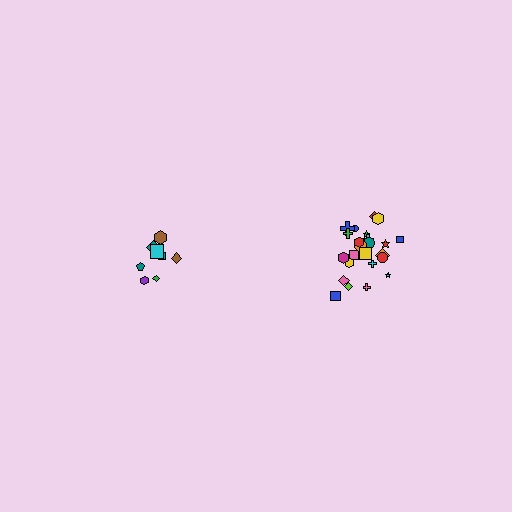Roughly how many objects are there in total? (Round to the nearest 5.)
Roughly 35 objects in total.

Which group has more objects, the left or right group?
The right group.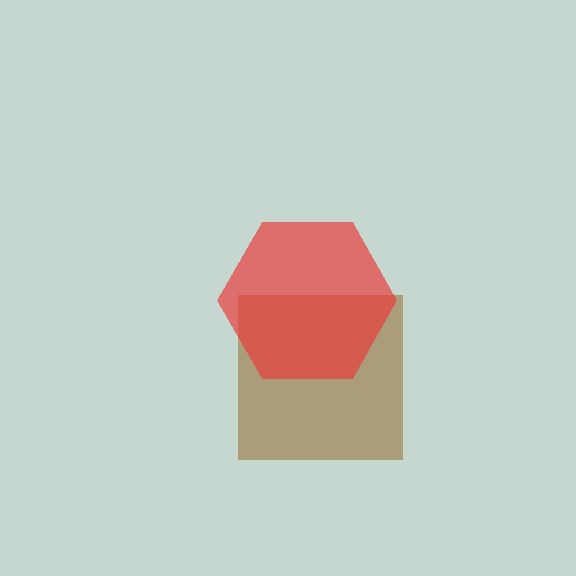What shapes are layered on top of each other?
The layered shapes are: a brown square, a red hexagon.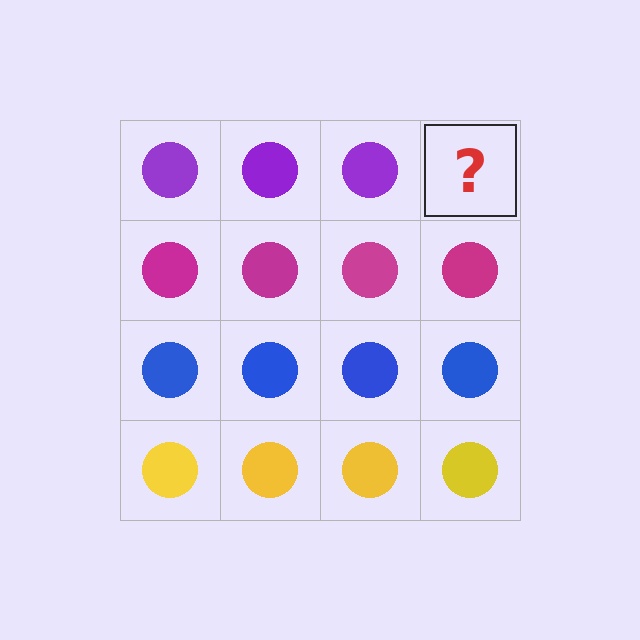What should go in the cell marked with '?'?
The missing cell should contain a purple circle.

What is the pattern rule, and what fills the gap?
The rule is that each row has a consistent color. The gap should be filled with a purple circle.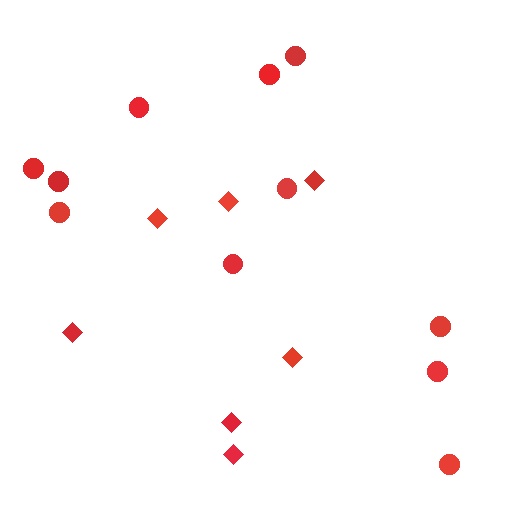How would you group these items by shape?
There are 2 groups: one group of diamonds (7) and one group of circles (11).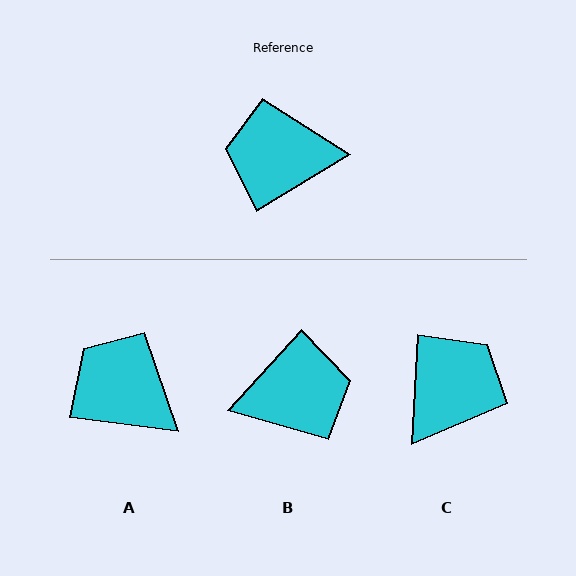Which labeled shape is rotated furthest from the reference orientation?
B, about 163 degrees away.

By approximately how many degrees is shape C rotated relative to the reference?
Approximately 124 degrees clockwise.